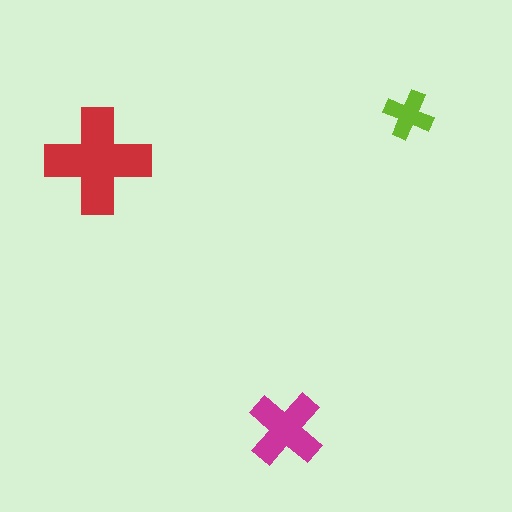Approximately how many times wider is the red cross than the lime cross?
About 2 times wider.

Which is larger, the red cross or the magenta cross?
The red one.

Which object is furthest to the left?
The red cross is leftmost.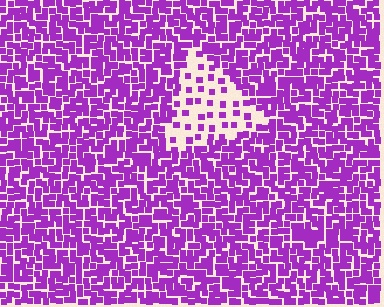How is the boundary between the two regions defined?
The boundary is defined by a change in element density (approximately 3.1x ratio). All elements are the same color, size, and shape.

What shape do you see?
I see a triangle.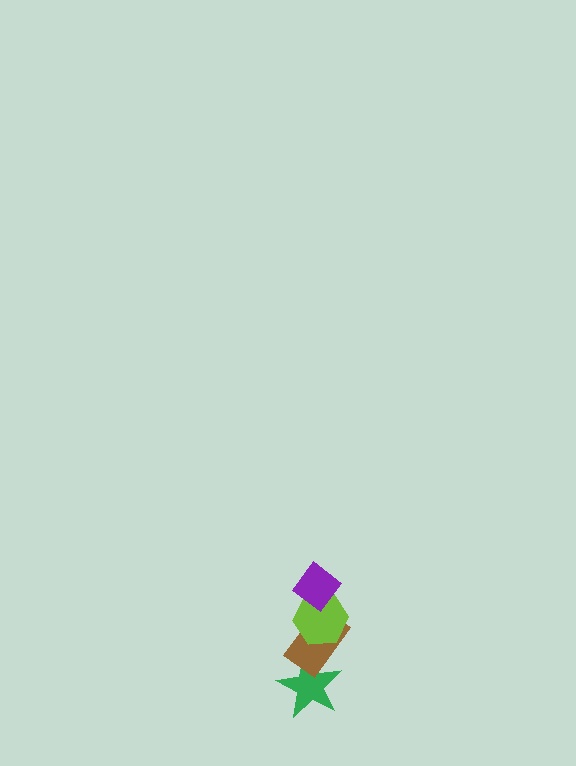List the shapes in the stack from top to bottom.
From top to bottom: the purple diamond, the lime hexagon, the brown rectangle, the green star.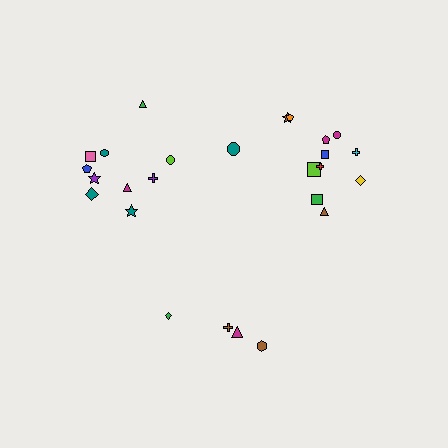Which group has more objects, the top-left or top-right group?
The top-right group.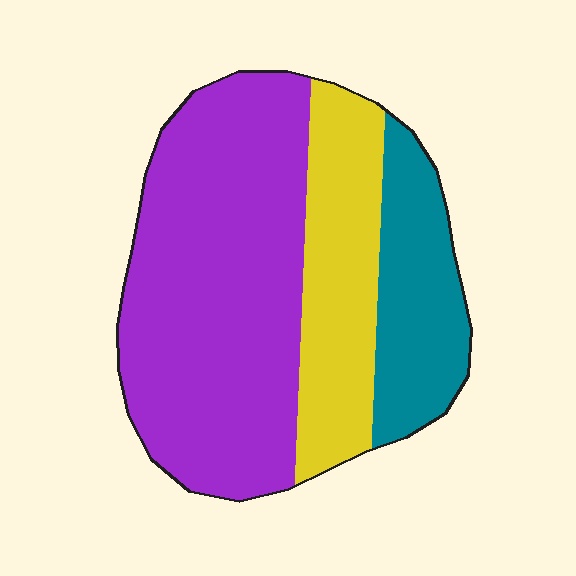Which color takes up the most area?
Purple, at roughly 55%.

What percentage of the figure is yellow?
Yellow covers around 25% of the figure.